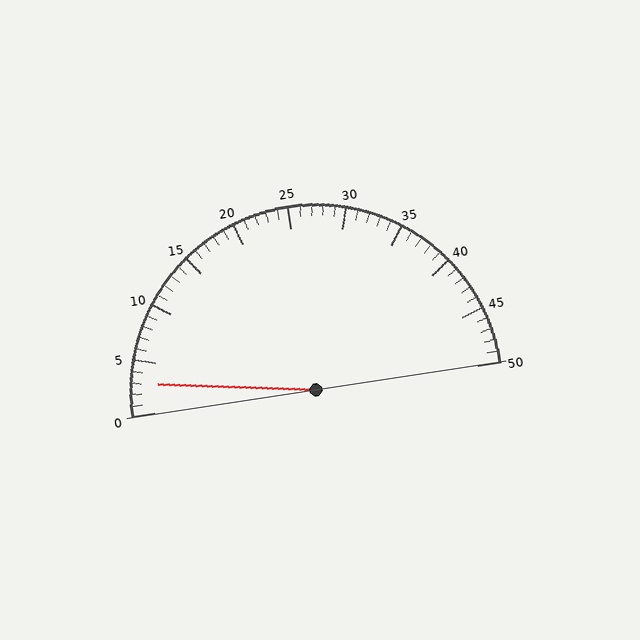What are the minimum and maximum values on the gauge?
The gauge ranges from 0 to 50.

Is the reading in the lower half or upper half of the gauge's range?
The reading is in the lower half of the range (0 to 50).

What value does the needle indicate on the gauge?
The needle indicates approximately 3.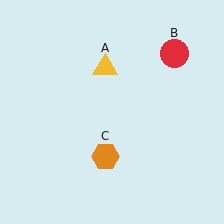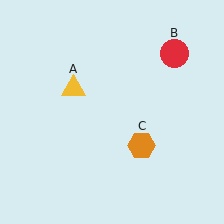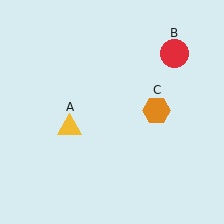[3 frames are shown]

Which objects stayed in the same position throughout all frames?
Red circle (object B) remained stationary.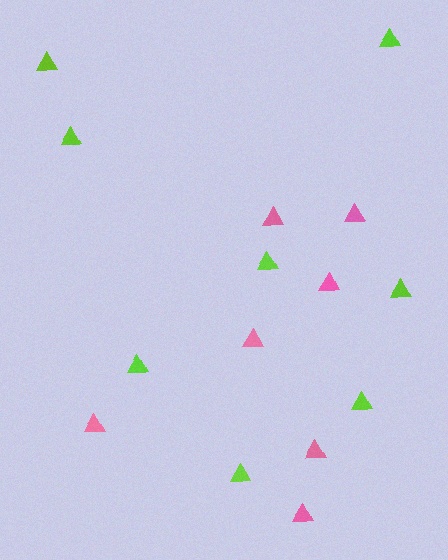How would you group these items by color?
There are 2 groups: one group of pink triangles (7) and one group of lime triangles (8).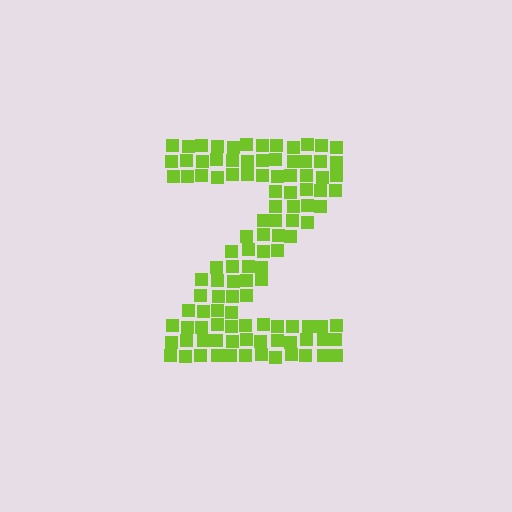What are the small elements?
The small elements are squares.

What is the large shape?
The large shape is the letter Z.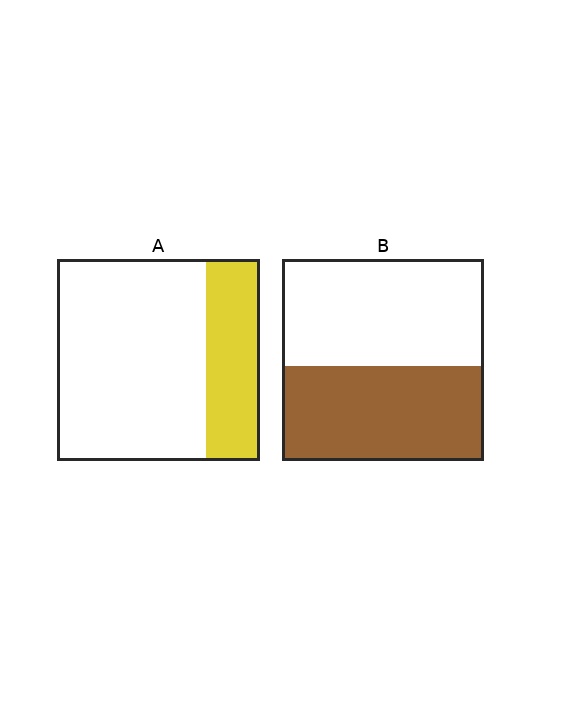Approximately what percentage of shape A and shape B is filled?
A is approximately 25% and B is approximately 45%.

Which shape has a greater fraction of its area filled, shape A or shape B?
Shape B.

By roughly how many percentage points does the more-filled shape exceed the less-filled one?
By roughly 20 percentage points (B over A).